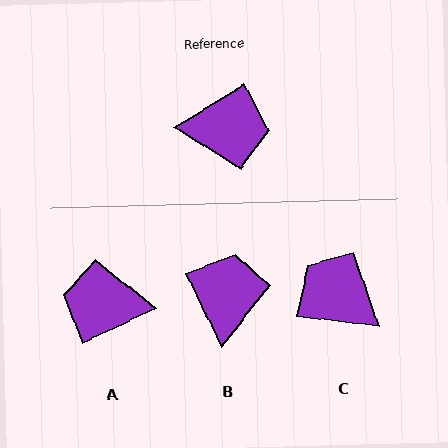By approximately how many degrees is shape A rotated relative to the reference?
Approximately 173 degrees counter-clockwise.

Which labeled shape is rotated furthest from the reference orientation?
A, about 173 degrees away.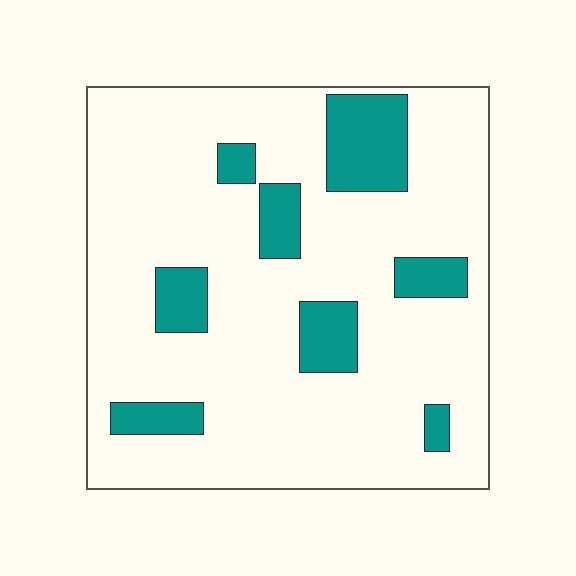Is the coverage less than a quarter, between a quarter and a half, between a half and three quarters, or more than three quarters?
Less than a quarter.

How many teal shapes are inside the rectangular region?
8.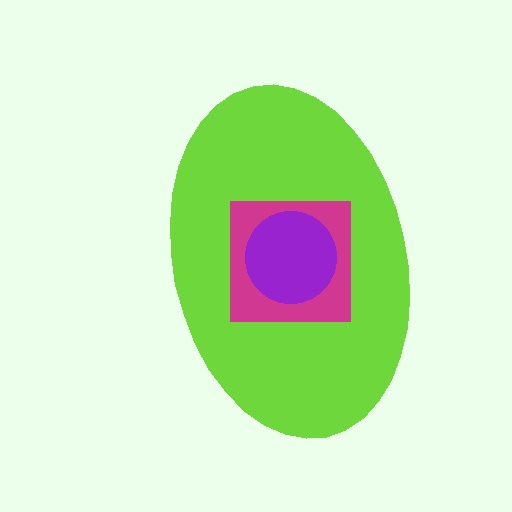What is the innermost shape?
The purple circle.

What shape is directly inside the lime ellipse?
The magenta square.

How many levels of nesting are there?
3.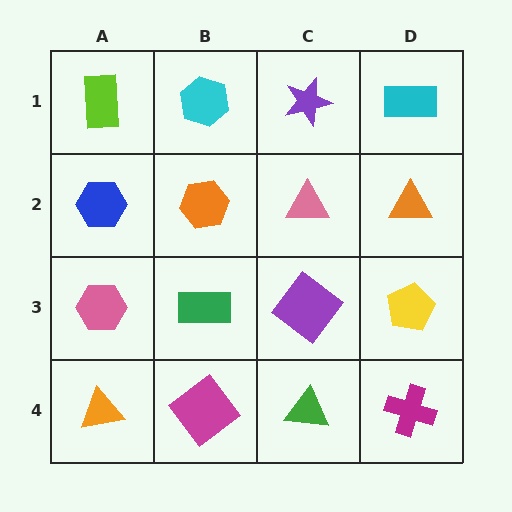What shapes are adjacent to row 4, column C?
A purple diamond (row 3, column C), a magenta diamond (row 4, column B), a magenta cross (row 4, column D).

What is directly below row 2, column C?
A purple diamond.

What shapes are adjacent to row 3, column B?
An orange hexagon (row 2, column B), a magenta diamond (row 4, column B), a pink hexagon (row 3, column A), a purple diamond (row 3, column C).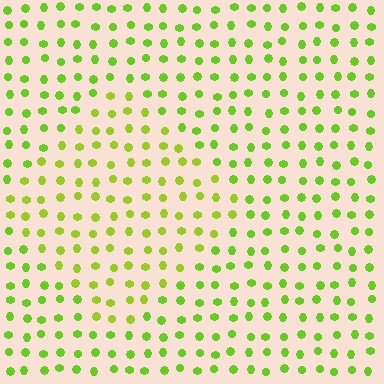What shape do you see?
I see a diamond.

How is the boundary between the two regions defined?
The boundary is defined purely by a slight shift in hue (about 18 degrees). Spacing, size, and orientation are identical on both sides.